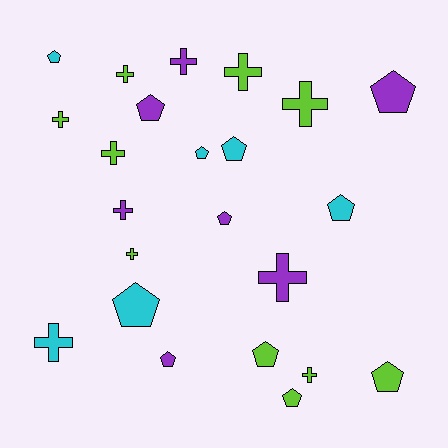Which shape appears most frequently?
Pentagon, with 12 objects.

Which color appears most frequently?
Lime, with 10 objects.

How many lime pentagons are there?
There are 3 lime pentagons.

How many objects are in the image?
There are 23 objects.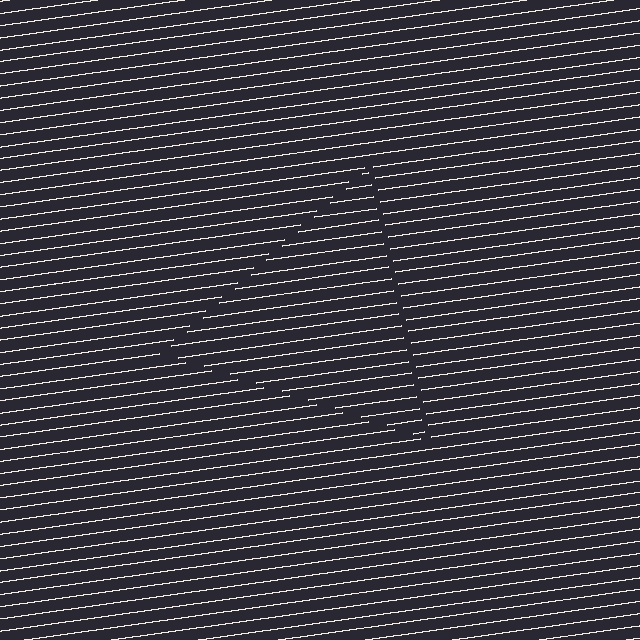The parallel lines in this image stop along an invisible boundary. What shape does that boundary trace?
An illusory triangle. The interior of the shape contains the same grating, shifted by half a period — the contour is defined by the phase discontinuity where line-ends from the inner and outer gratings abut.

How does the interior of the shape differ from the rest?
The interior of the shape contains the same grating, shifted by half a period — the contour is defined by the phase discontinuity where line-ends from the inner and outer gratings abut.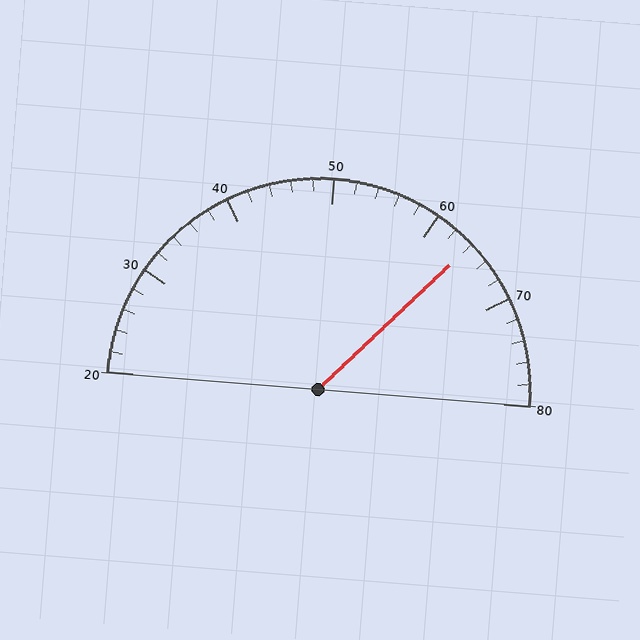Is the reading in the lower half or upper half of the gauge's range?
The reading is in the upper half of the range (20 to 80).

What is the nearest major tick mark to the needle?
The nearest major tick mark is 60.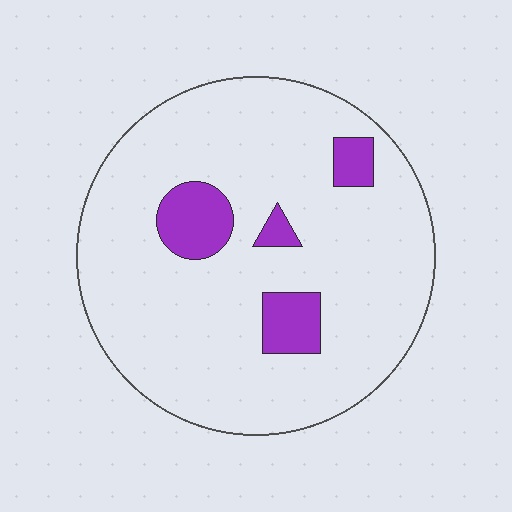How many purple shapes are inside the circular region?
4.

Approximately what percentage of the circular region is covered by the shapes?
Approximately 10%.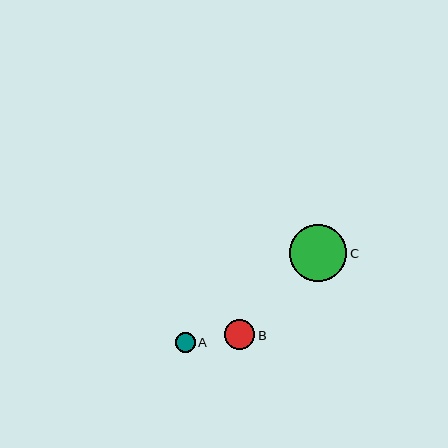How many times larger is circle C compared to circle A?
Circle C is approximately 2.8 times the size of circle A.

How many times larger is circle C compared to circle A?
Circle C is approximately 2.8 times the size of circle A.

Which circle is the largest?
Circle C is the largest with a size of approximately 57 pixels.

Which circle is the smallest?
Circle A is the smallest with a size of approximately 20 pixels.